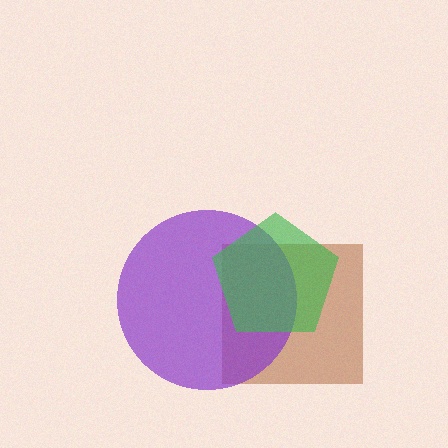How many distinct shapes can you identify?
There are 3 distinct shapes: a brown square, a purple circle, a green pentagon.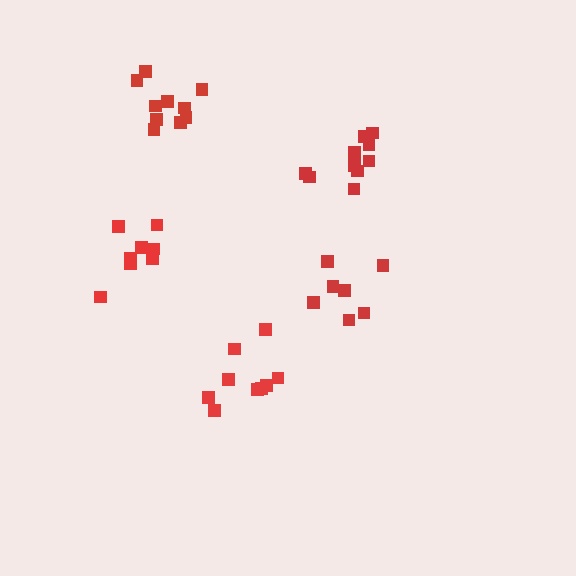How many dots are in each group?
Group 1: 7 dots, Group 2: 10 dots, Group 3: 9 dots, Group 4: 8 dots, Group 5: 10 dots (44 total).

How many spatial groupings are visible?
There are 5 spatial groupings.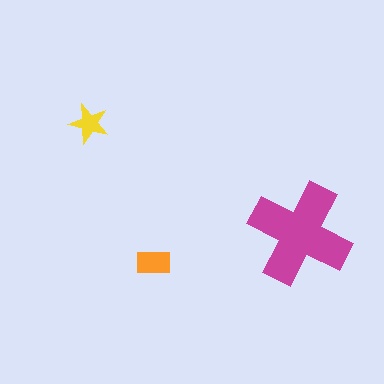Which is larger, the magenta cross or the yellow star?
The magenta cross.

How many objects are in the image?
There are 3 objects in the image.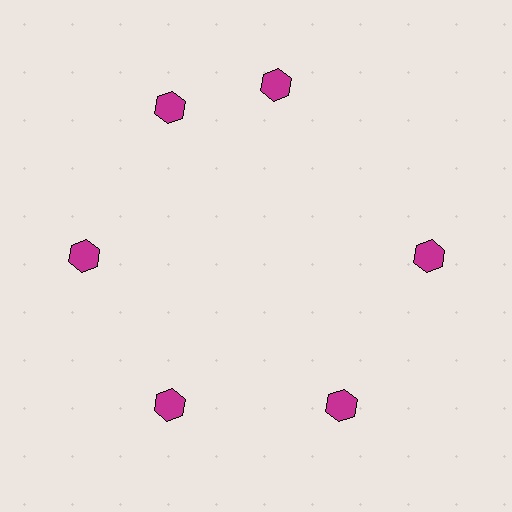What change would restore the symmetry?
The symmetry would be restored by rotating it back into even spacing with its neighbors so that all 6 hexagons sit at equal angles and equal distance from the center.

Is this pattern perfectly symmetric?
No. The 6 magenta hexagons are arranged in a ring, but one element near the 1 o'clock position is rotated out of alignment along the ring, breaking the 6-fold rotational symmetry.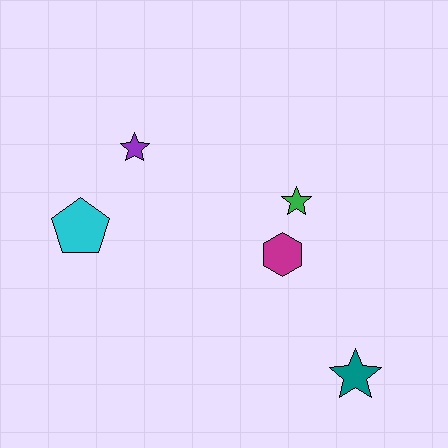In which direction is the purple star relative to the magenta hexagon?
The purple star is to the left of the magenta hexagon.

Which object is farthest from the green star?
The cyan pentagon is farthest from the green star.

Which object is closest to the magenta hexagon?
The green star is closest to the magenta hexagon.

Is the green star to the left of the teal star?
Yes